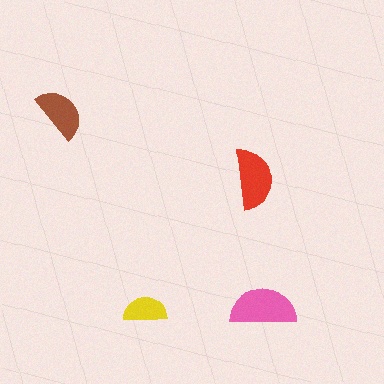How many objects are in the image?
There are 4 objects in the image.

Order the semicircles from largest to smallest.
the pink one, the red one, the brown one, the yellow one.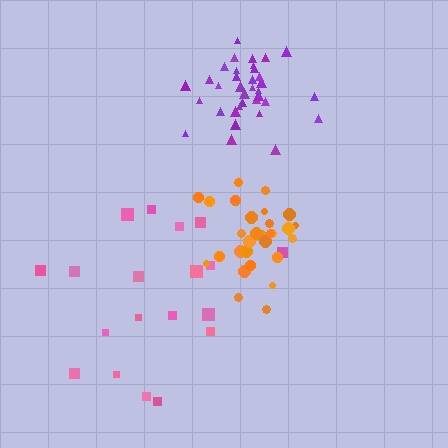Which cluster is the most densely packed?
Purple.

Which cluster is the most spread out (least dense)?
Pink.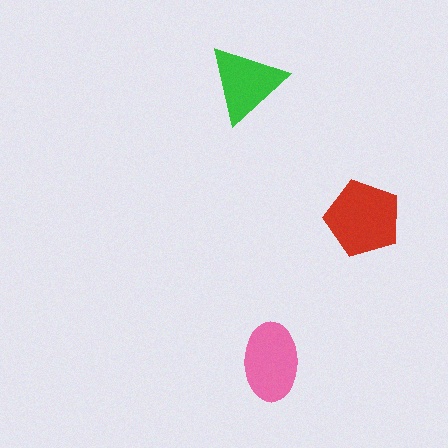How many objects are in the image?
There are 3 objects in the image.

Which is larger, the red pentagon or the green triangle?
The red pentagon.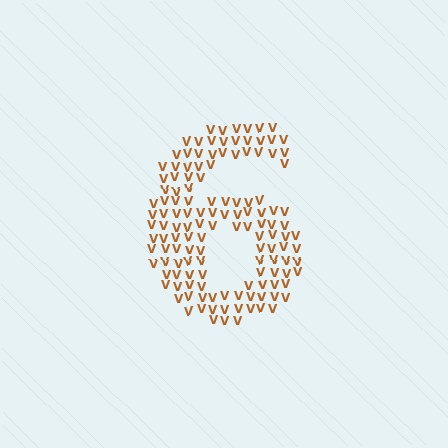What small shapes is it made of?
It is made of small letter V's.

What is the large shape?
The large shape is the digit 6.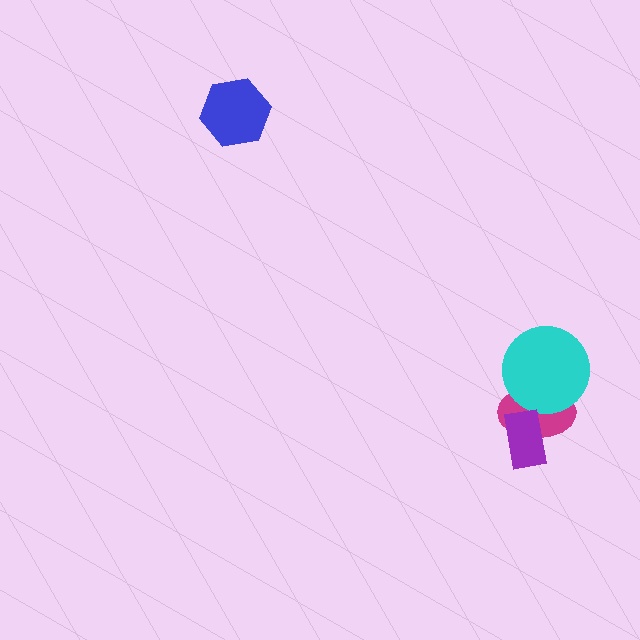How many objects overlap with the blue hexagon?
0 objects overlap with the blue hexagon.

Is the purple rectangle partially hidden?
No, no other shape covers it.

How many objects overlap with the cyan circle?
1 object overlaps with the cyan circle.